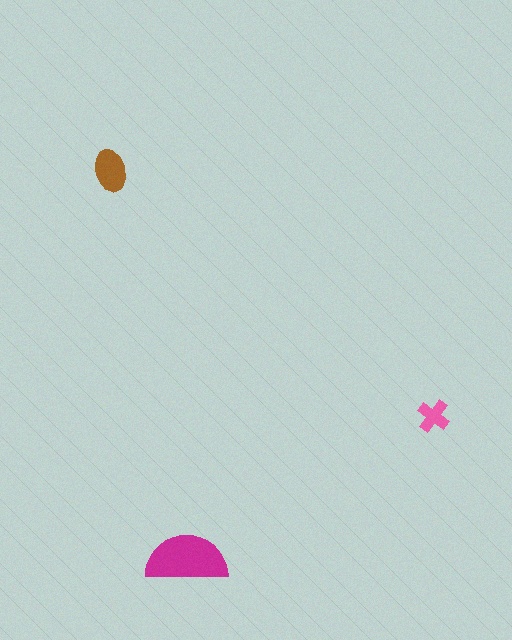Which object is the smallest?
The pink cross.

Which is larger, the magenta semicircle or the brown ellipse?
The magenta semicircle.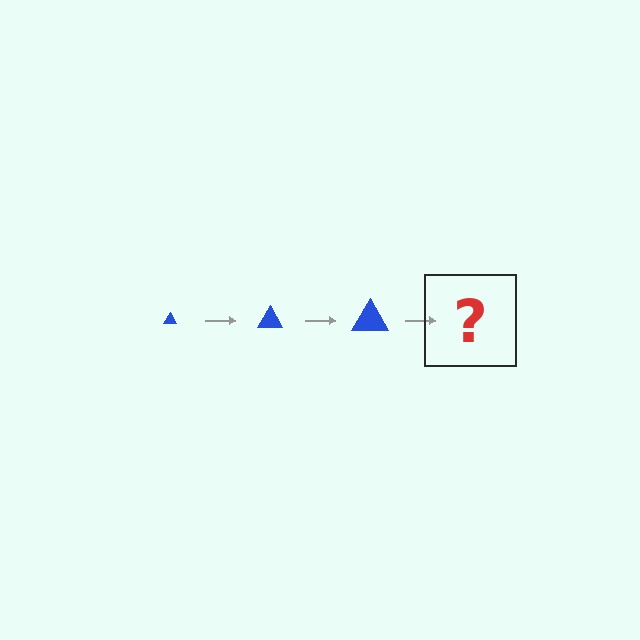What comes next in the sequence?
The next element should be a blue triangle, larger than the previous one.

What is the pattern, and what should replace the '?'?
The pattern is that the triangle gets progressively larger each step. The '?' should be a blue triangle, larger than the previous one.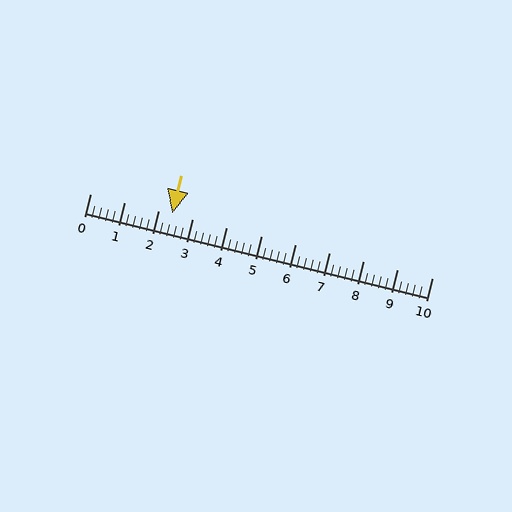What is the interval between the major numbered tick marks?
The major tick marks are spaced 1 units apart.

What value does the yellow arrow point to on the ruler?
The yellow arrow points to approximately 2.4.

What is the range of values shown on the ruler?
The ruler shows values from 0 to 10.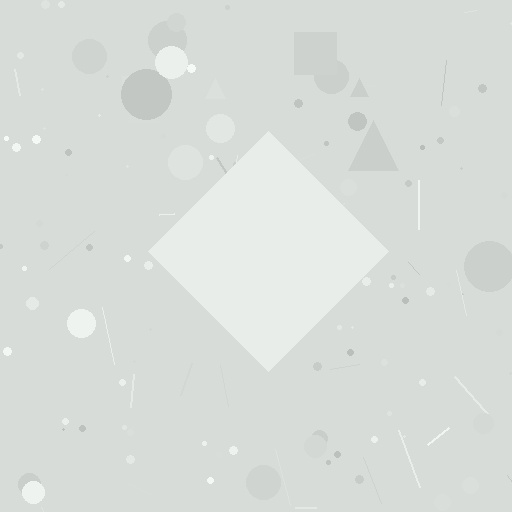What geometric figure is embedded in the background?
A diamond is embedded in the background.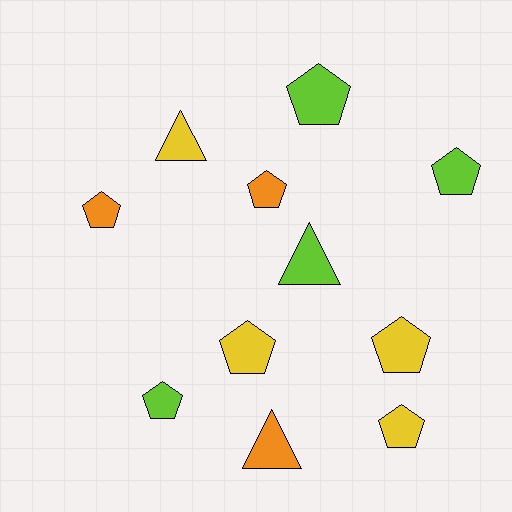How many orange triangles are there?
There is 1 orange triangle.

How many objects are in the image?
There are 11 objects.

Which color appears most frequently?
Yellow, with 4 objects.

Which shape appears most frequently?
Pentagon, with 8 objects.